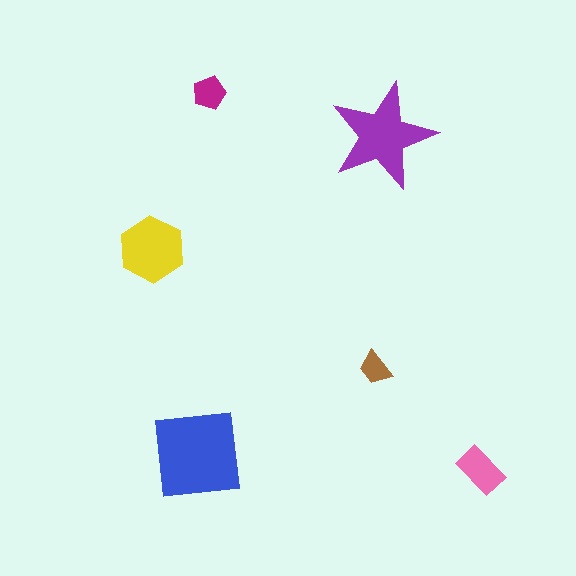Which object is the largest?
The blue square.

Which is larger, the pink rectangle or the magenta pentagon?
The pink rectangle.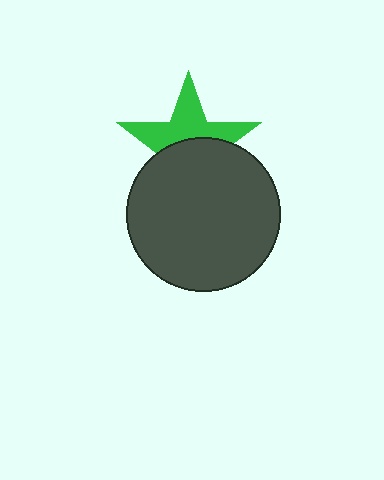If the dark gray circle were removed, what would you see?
You would see the complete green star.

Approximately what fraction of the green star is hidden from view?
Roughly 51% of the green star is hidden behind the dark gray circle.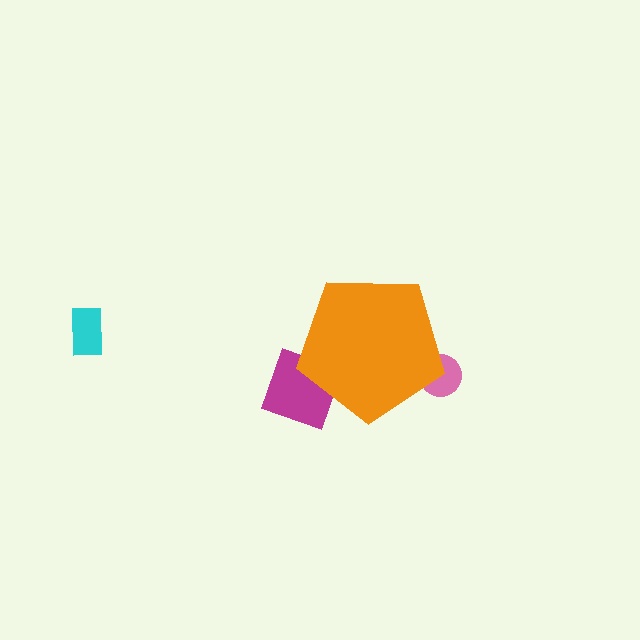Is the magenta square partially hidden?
Yes, the magenta square is partially hidden behind the orange pentagon.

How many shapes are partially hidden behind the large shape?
2 shapes are partially hidden.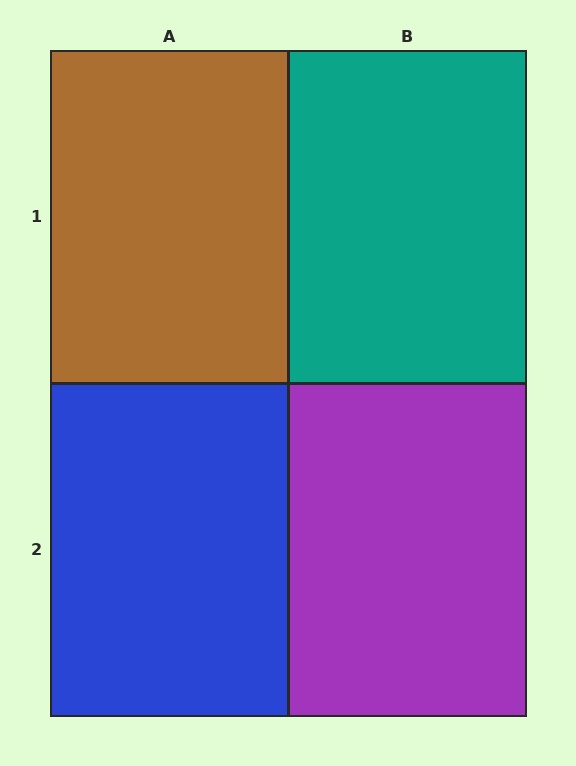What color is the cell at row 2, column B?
Purple.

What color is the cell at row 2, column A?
Blue.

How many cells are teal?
1 cell is teal.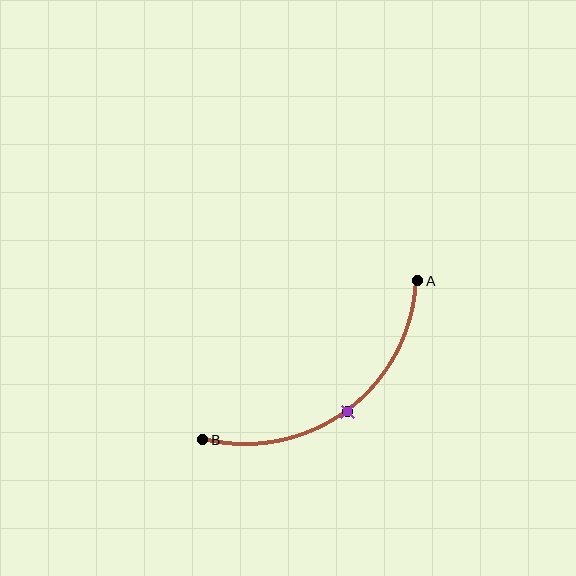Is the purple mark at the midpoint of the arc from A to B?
Yes. The purple mark lies on the arc at equal arc-length from both A and B — it is the arc midpoint.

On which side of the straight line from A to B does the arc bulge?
The arc bulges below and to the right of the straight line connecting A and B.